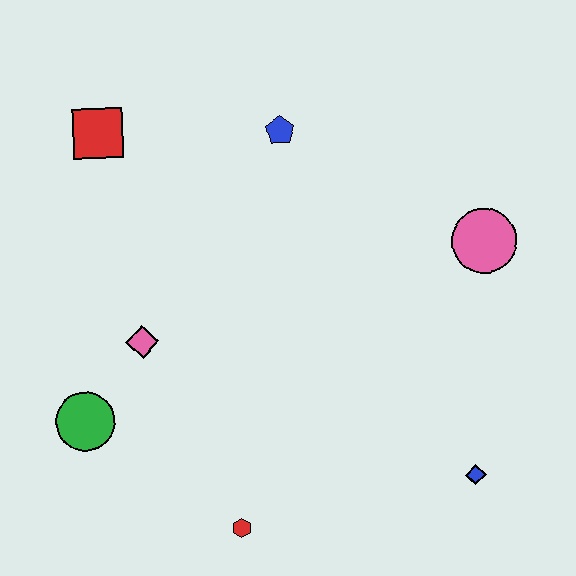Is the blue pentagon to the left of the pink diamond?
No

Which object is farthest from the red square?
The blue diamond is farthest from the red square.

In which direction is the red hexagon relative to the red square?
The red hexagon is below the red square.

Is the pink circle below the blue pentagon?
Yes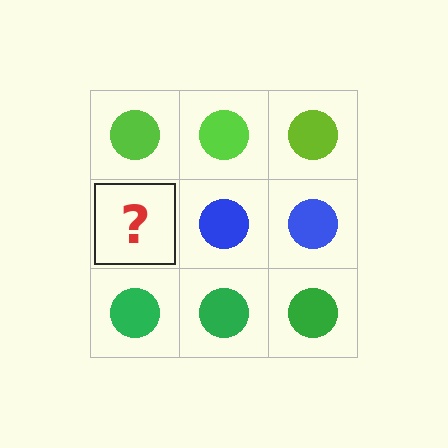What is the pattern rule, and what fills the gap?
The rule is that each row has a consistent color. The gap should be filled with a blue circle.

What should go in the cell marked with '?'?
The missing cell should contain a blue circle.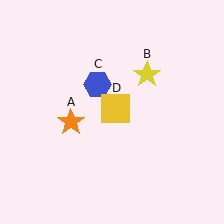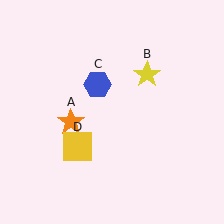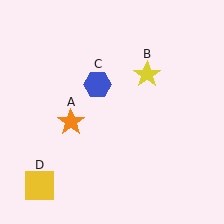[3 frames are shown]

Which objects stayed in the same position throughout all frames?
Orange star (object A) and yellow star (object B) and blue hexagon (object C) remained stationary.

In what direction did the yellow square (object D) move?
The yellow square (object D) moved down and to the left.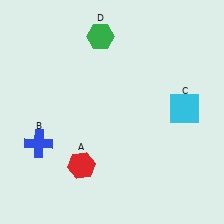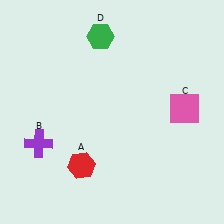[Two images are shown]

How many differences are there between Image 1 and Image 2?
There are 2 differences between the two images.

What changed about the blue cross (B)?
In Image 1, B is blue. In Image 2, it changed to purple.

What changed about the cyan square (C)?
In Image 1, C is cyan. In Image 2, it changed to pink.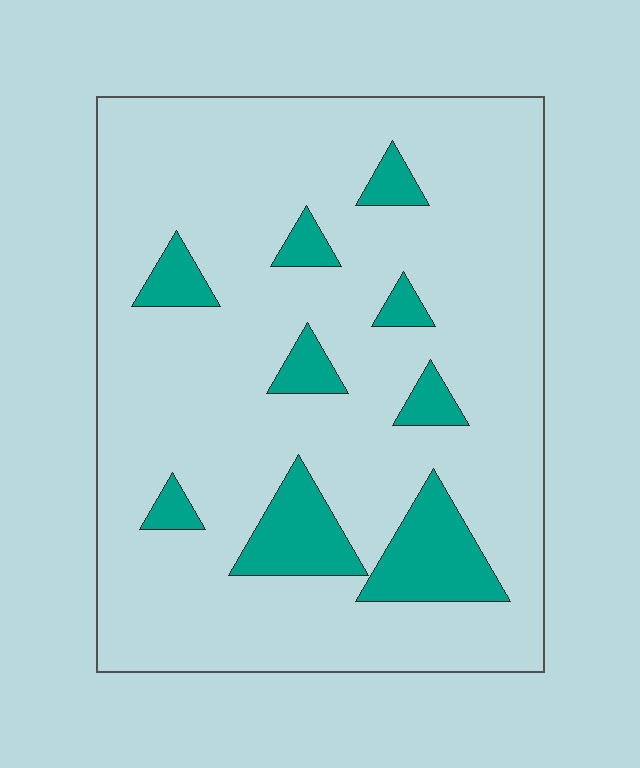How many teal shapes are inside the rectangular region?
9.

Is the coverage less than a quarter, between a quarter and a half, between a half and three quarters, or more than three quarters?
Less than a quarter.